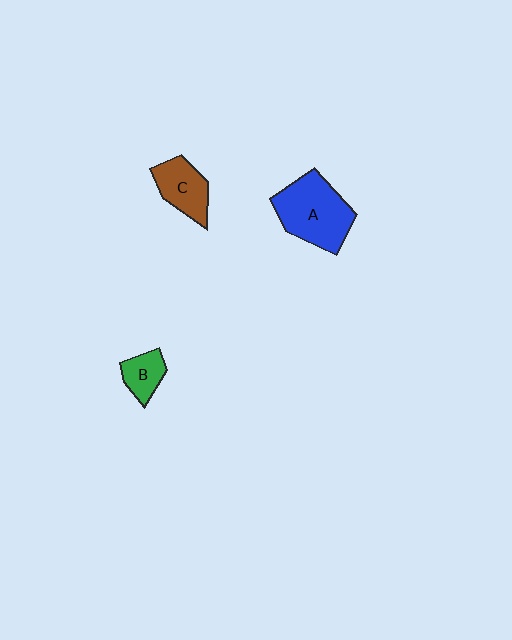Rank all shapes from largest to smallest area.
From largest to smallest: A (blue), C (brown), B (green).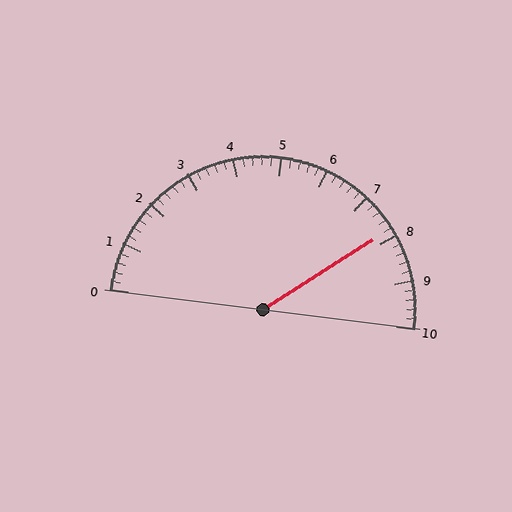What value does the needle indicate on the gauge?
The needle indicates approximately 7.8.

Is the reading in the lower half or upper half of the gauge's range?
The reading is in the upper half of the range (0 to 10).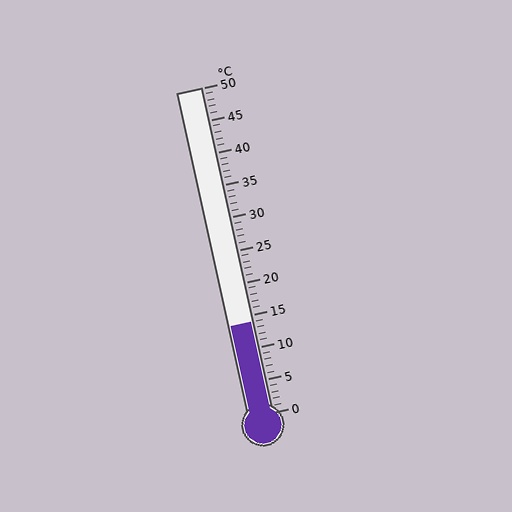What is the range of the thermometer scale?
The thermometer scale ranges from 0°C to 50°C.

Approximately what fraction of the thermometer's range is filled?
The thermometer is filled to approximately 30% of its range.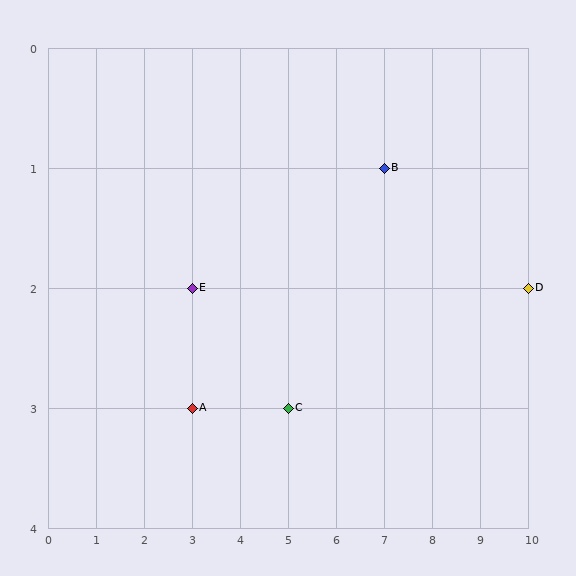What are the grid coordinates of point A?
Point A is at grid coordinates (3, 3).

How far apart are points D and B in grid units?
Points D and B are 3 columns and 1 row apart (about 3.2 grid units diagonally).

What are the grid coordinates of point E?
Point E is at grid coordinates (3, 2).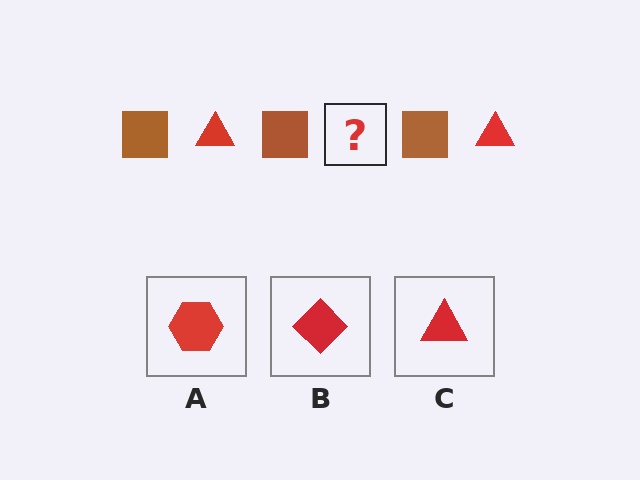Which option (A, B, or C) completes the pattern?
C.